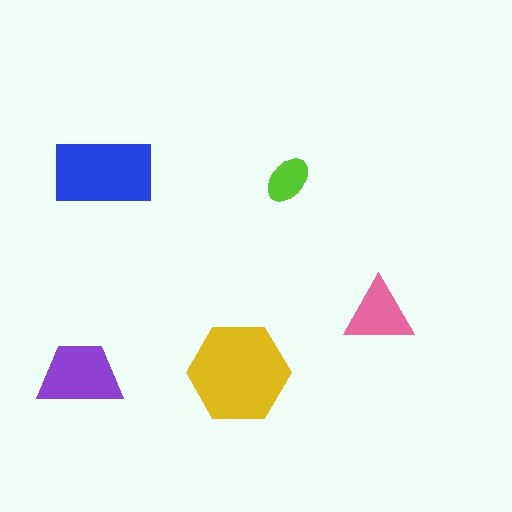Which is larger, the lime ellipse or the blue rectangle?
The blue rectangle.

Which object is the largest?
The yellow hexagon.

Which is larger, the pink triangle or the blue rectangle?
The blue rectangle.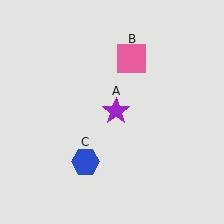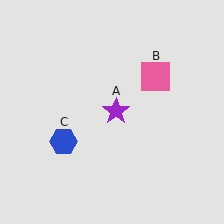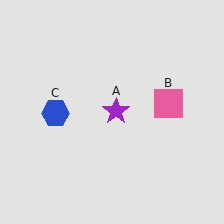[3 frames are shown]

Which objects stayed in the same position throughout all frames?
Purple star (object A) remained stationary.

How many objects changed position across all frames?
2 objects changed position: pink square (object B), blue hexagon (object C).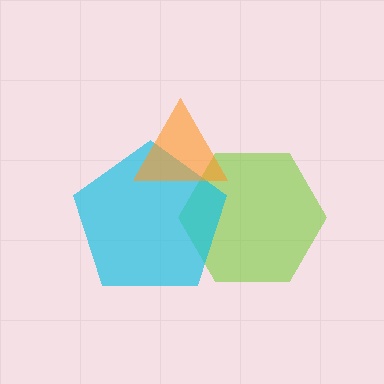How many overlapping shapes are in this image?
There are 3 overlapping shapes in the image.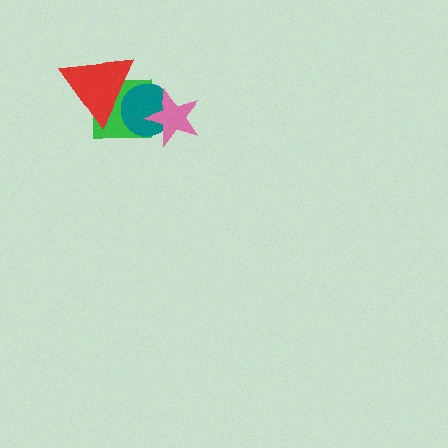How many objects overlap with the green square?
3 objects overlap with the green square.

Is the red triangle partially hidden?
No, no other shape covers it.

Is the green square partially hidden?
Yes, it is partially covered by another shape.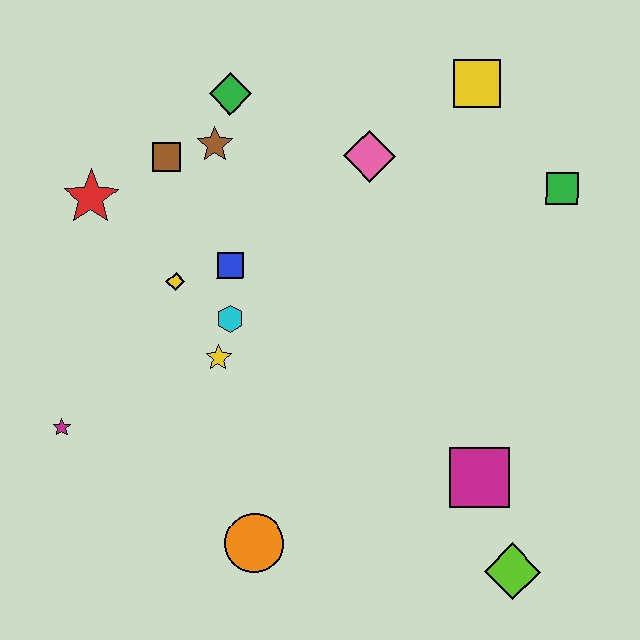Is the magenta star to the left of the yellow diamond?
Yes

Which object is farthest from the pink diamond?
The lime diamond is farthest from the pink diamond.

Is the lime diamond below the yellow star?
Yes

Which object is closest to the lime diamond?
The magenta square is closest to the lime diamond.